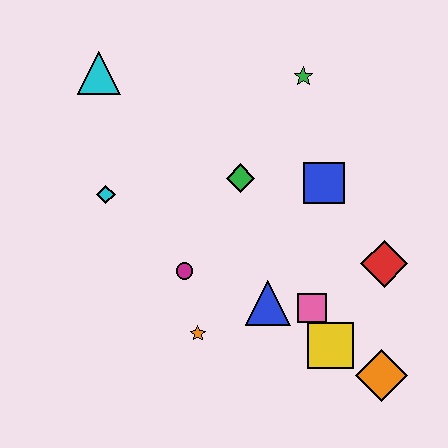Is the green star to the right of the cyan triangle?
Yes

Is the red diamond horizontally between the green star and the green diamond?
No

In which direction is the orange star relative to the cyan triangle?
The orange star is below the cyan triangle.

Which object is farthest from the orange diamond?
The cyan triangle is farthest from the orange diamond.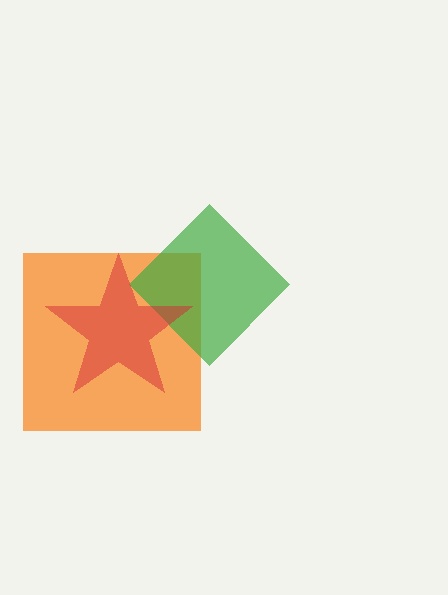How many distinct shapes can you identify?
There are 3 distinct shapes: an orange square, a green diamond, a red star.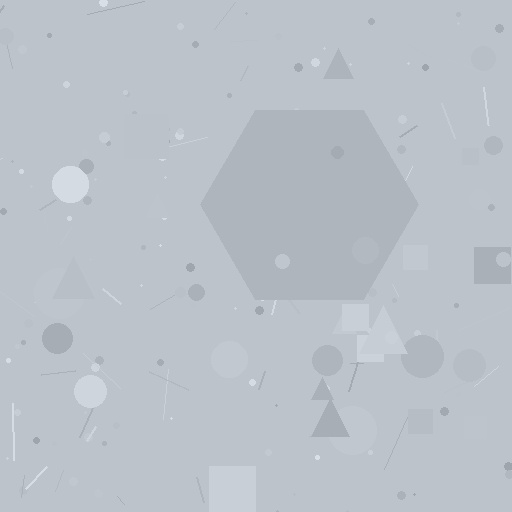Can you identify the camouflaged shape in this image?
The camouflaged shape is a hexagon.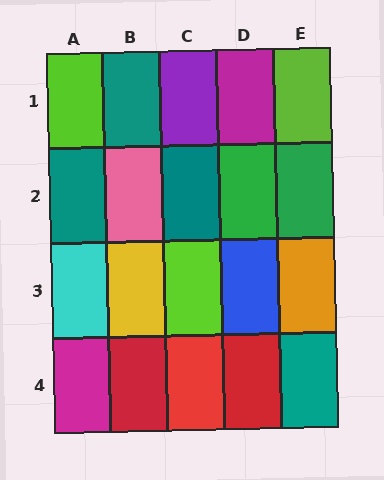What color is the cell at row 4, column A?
Magenta.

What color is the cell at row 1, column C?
Purple.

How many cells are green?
2 cells are green.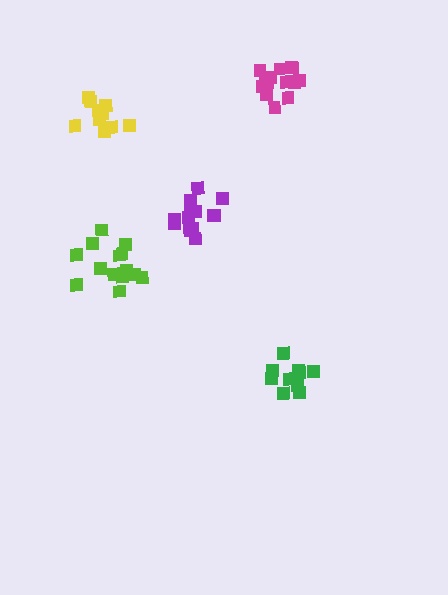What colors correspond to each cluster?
The clusters are colored: magenta, lime, purple, yellow, green.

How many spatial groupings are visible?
There are 5 spatial groupings.